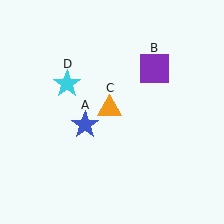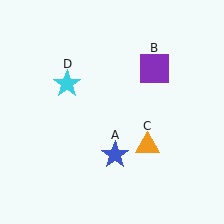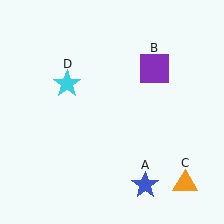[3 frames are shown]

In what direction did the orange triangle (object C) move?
The orange triangle (object C) moved down and to the right.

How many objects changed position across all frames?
2 objects changed position: blue star (object A), orange triangle (object C).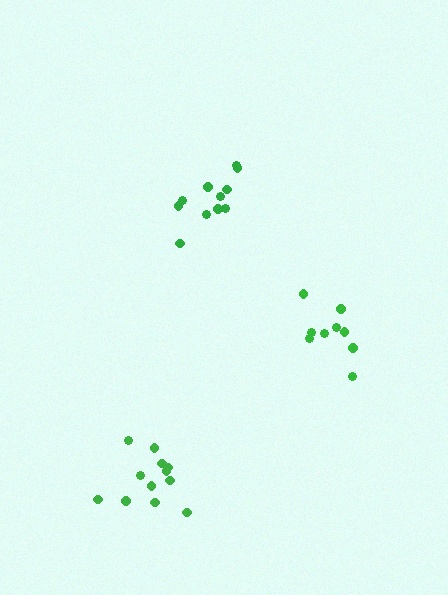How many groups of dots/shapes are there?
There are 3 groups.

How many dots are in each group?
Group 1: 9 dots, Group 2: 11 dots, Group 3: 12 dots (32 total).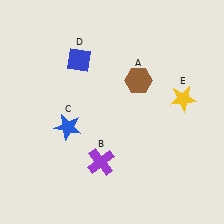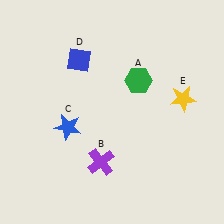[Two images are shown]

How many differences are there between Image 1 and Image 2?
There is 1 difference between the two images.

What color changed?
The hexagon (A) changed from brown in Image 1 to green in Image 2.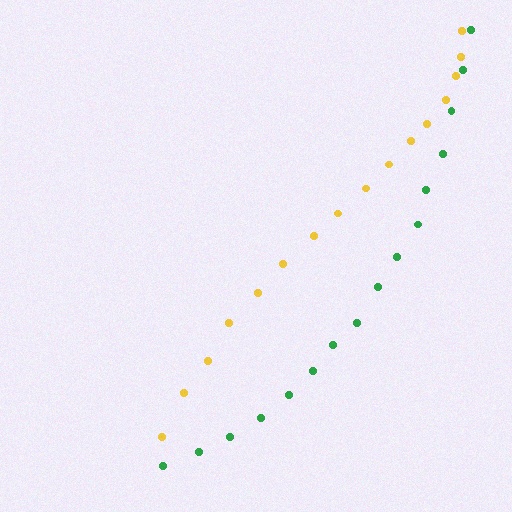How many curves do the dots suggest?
There are 2 distinct paths.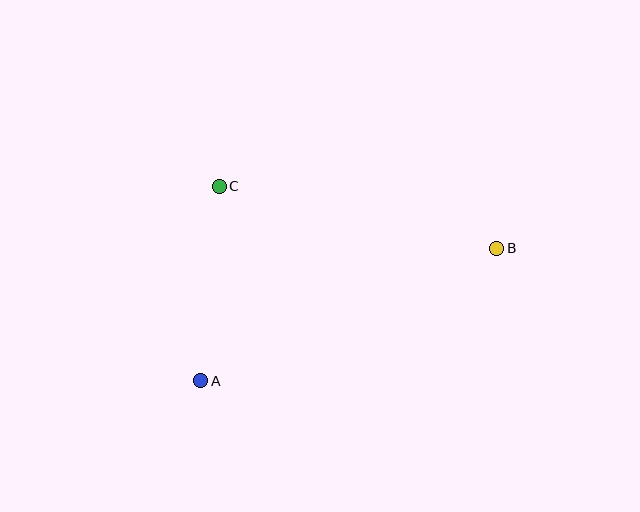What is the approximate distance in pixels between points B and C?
The distance between B and C is approximately 284 pixels.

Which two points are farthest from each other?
Points A and B are farthest from each other.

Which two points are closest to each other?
Points A and C are closest to each other.